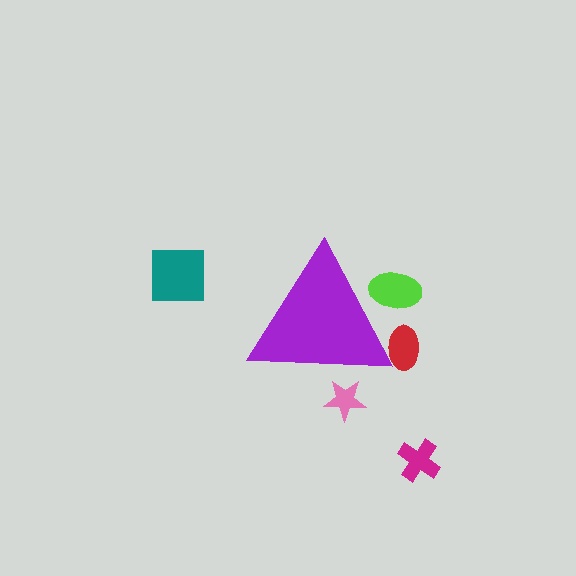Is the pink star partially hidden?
Yes, the pink star is partially hidden behind the purple triangle.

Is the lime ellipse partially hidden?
Yes, the lime ellipse is partially hidden behind the purple triangle.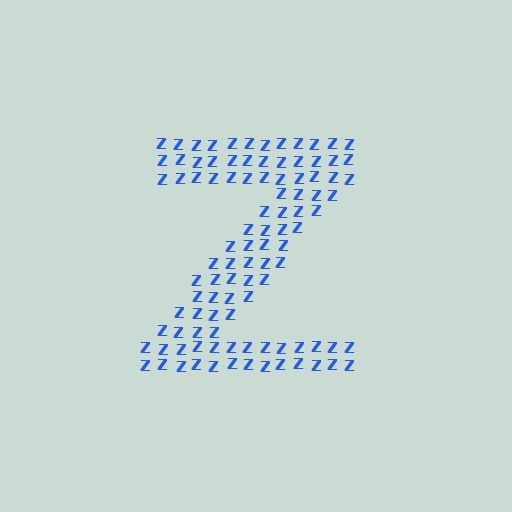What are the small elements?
The small elements are letter Z's.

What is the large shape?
The large shape is the letter Z.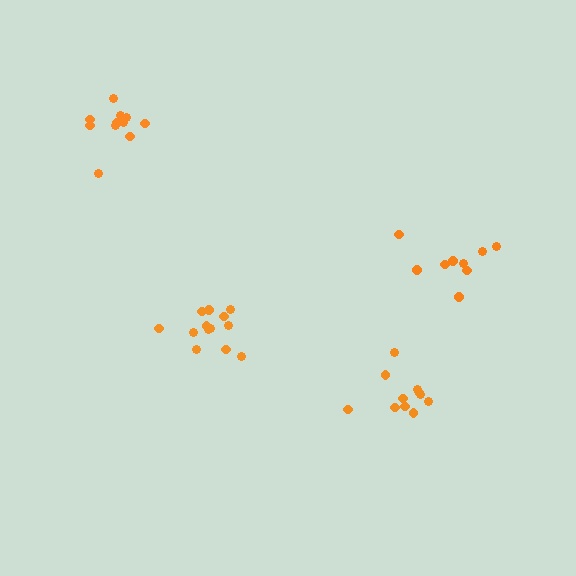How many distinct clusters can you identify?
There are 4 distinct clusters.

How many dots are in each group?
Group 1: 11 dots, Group 2: 9 dots, Group 3: 12 dots, Group 4: 13 dots (45 total).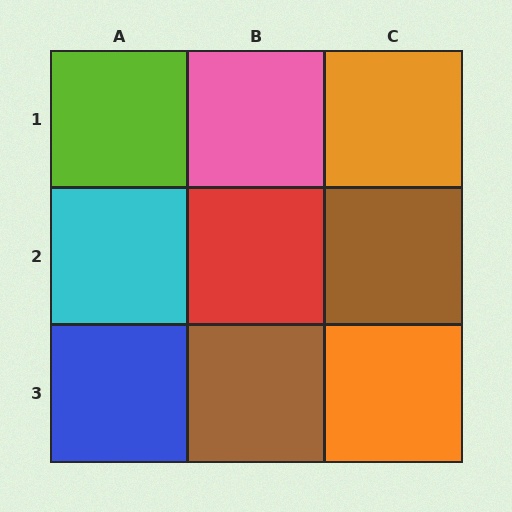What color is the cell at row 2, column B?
Red.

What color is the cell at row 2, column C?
Brown.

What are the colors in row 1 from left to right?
Lime, pink, orange.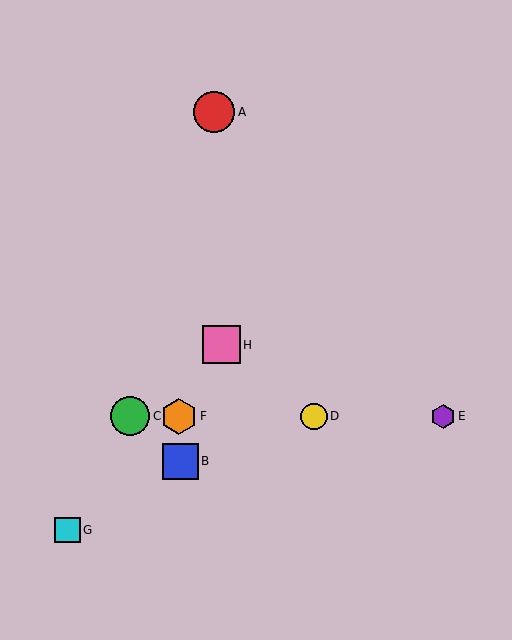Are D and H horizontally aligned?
No, D is at y≈416 and H is at y≈345.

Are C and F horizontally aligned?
Yes, both are at y≈416.